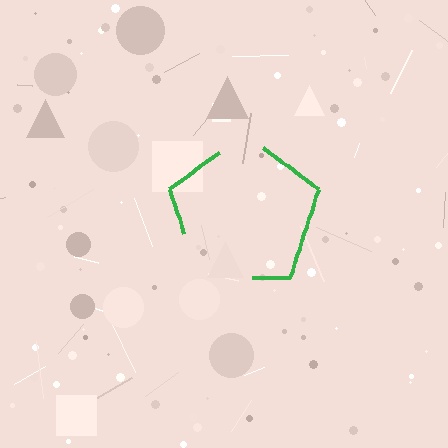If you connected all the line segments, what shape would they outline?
They would outline a pentagon.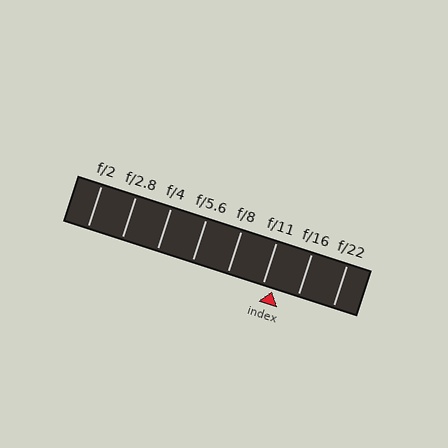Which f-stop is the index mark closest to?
The index mark is closest to f/11.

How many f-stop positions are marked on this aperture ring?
There are 8 f-stop positions marked.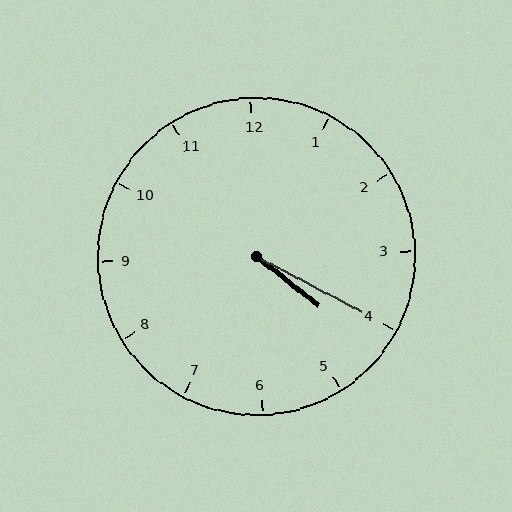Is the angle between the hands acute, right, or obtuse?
It is acute.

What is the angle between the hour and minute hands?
Approximately 10 degrees.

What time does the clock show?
4:20.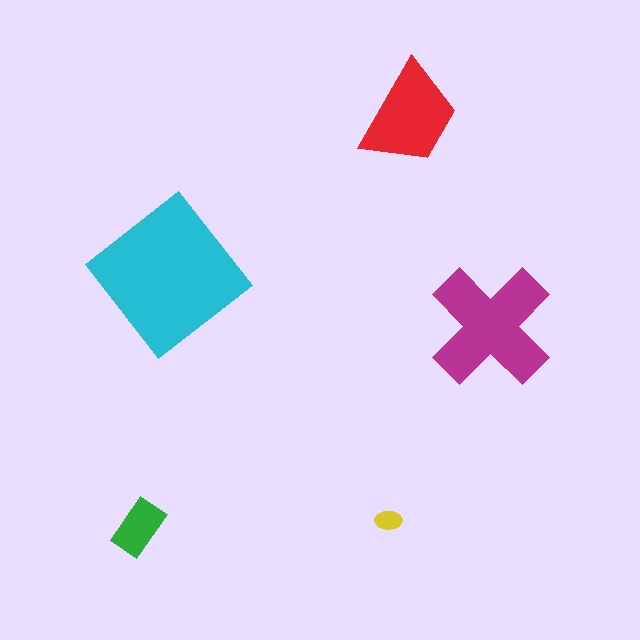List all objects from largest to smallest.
The cyan diamond, the magenta cross, the red trapezoid, the green rectangle, the yellow ellipse.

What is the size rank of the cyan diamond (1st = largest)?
1st.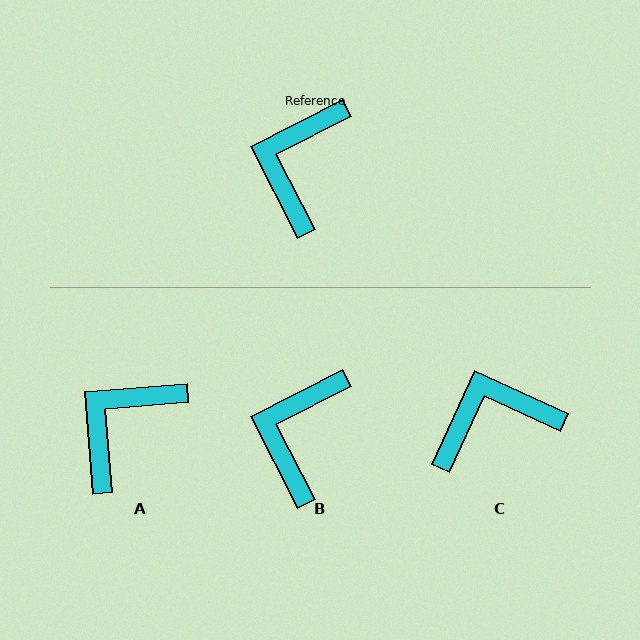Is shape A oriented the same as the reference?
No, it is off by about 22 degrees.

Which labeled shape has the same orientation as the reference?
B.